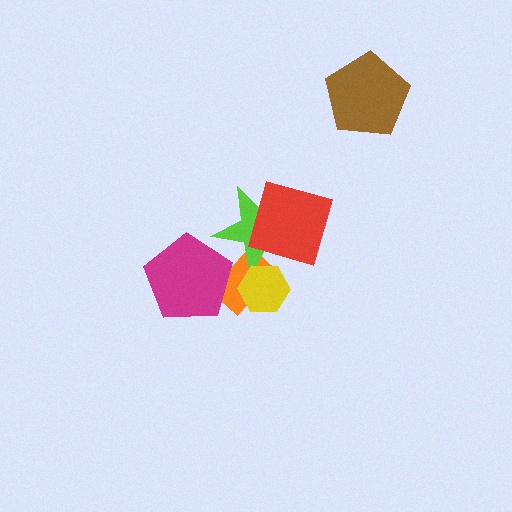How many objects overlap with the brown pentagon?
0 objects overlap with the brown pentagon.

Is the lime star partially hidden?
Yes, it is partially covered by another shape.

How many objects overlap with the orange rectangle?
3 objects overlap with the orange rectangle.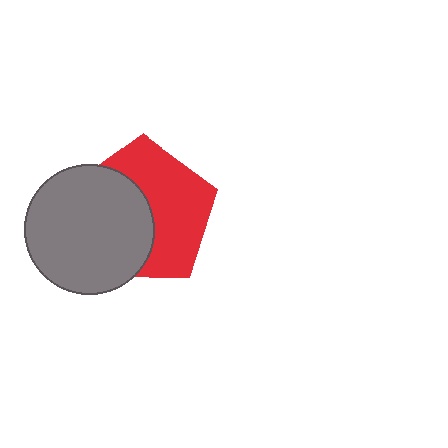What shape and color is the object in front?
The object in front is a gray circle.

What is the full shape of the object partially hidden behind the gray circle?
The partially hidden object is a red pentagon.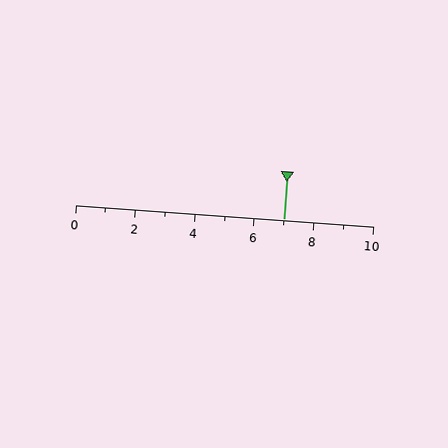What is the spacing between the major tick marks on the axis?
The major ticks are spaced 2 apart.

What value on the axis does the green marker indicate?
The marker indicates approximately 7.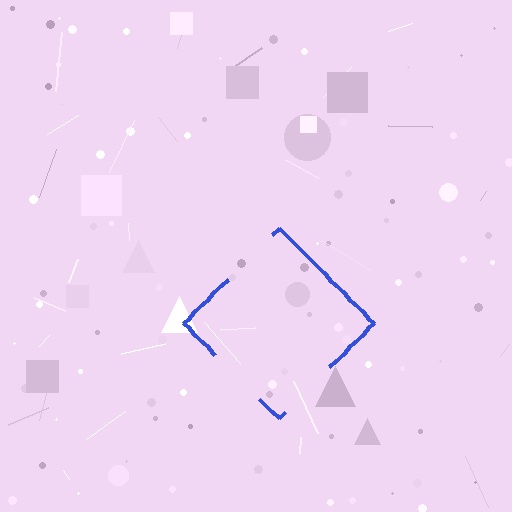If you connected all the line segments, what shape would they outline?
They would outline a diamond.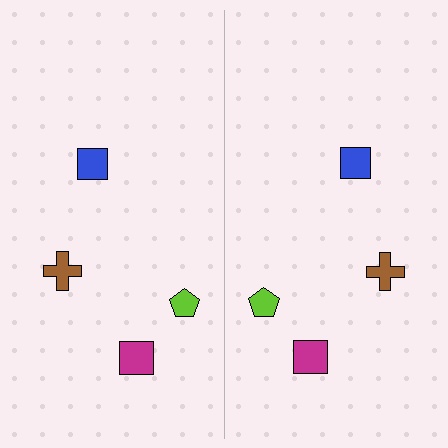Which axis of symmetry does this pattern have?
The pattern has a vertical axis of symmetry running through the center of the image.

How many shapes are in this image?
There are 8 shapes in this image.